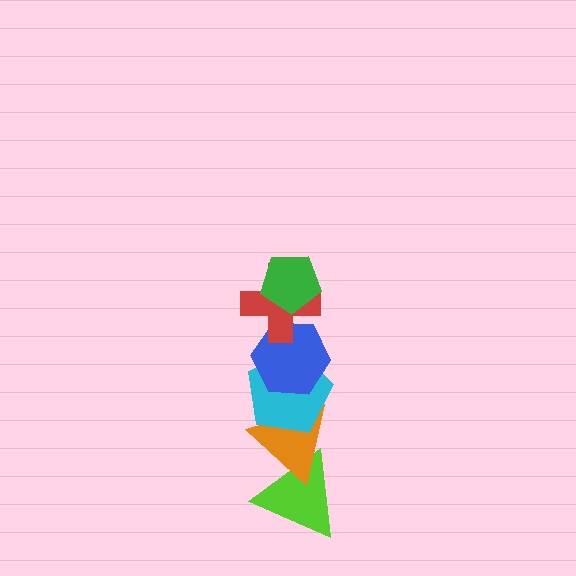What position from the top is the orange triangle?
The orange triangle is 5th from the top.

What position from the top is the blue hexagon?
The blue hexagon is 3rd from the top.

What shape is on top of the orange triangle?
The cyan pentagon is on top of the orange triangle.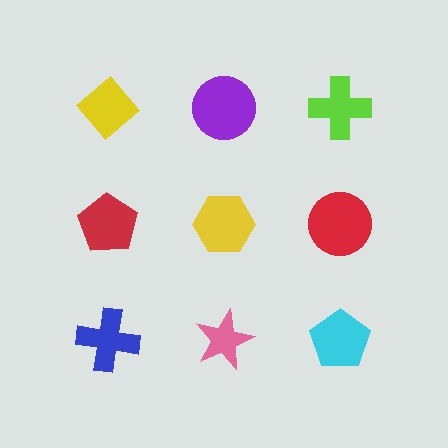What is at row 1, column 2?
A purple circle.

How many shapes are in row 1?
3 shapes.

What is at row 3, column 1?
A blue cross.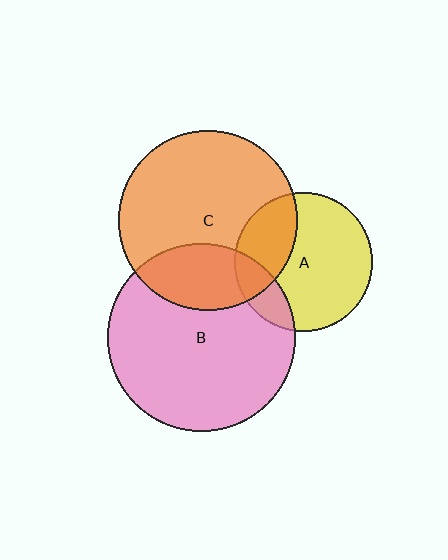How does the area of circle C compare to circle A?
Approximately 1.7 times.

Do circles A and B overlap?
Yes.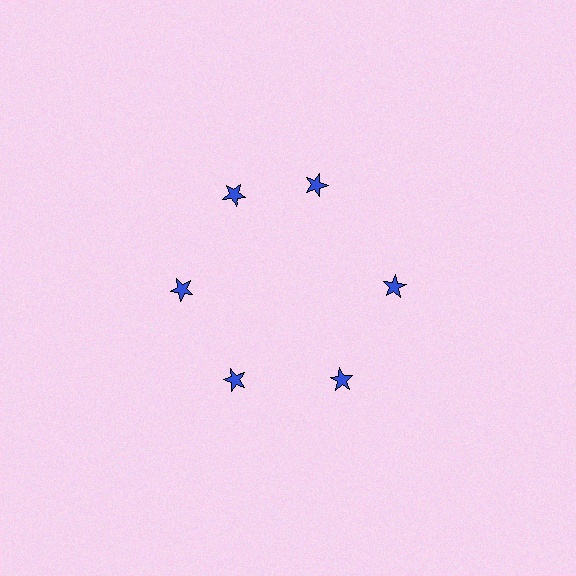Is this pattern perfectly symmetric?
No. The 6 blue stars are arranged in a ring, but one element near the 1 o'clock position is rotated out of alignment along the ring, breaking the 6-fold rotational symmetry.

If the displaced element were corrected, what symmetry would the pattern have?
It would have 6-fold rotational symmetry — the pattern would map onto itself every 60 degrees.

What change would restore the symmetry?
The symmetry would be restored by rotating it back into even spacing with its neighbors so that all 6 stars sit at equal angles and equal distance from the center.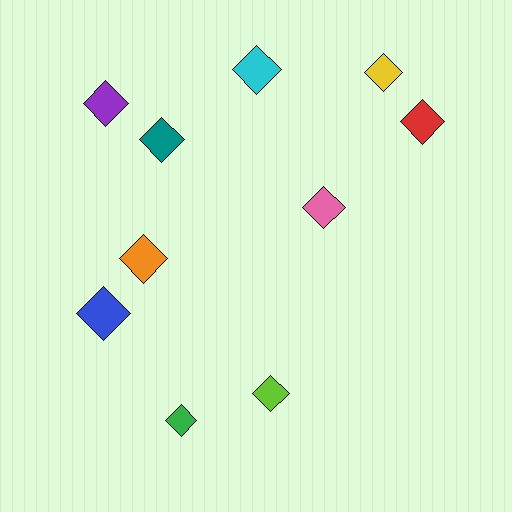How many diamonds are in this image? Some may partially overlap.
There are 10 diamonds.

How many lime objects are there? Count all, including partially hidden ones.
There is 1 lime object.